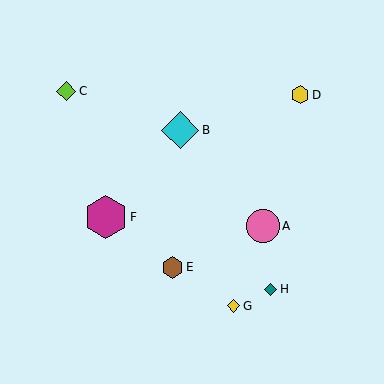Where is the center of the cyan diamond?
The center of the cyan diamond is at (180, 130).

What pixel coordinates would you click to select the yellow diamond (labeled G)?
Click at (234, 306) to select the yellow diamond G.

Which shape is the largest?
The magenta hexagon (labeled F) is the largest.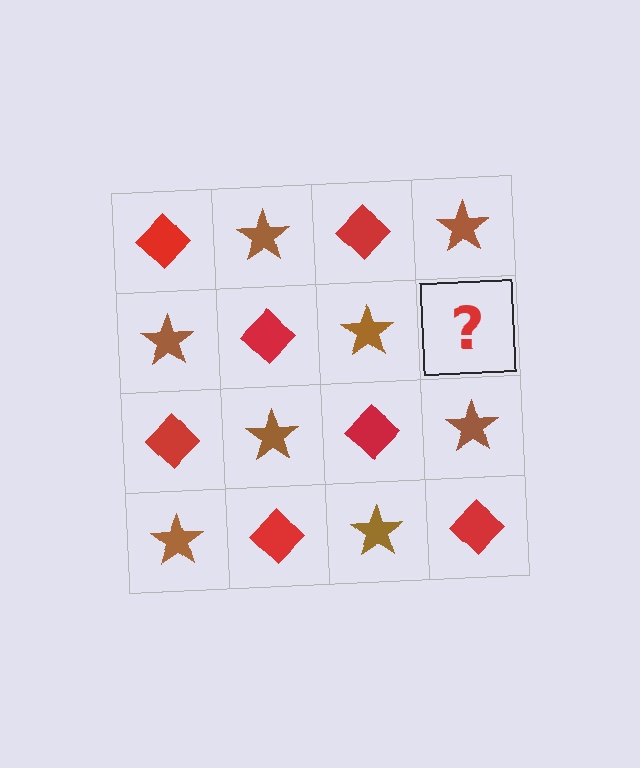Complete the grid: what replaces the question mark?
The question mark should be replaced with a red diamond.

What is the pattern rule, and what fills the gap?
The rule is that it alternates red diamond and brown star in a checkerboard pattern. The gap should be filled with a red diamond.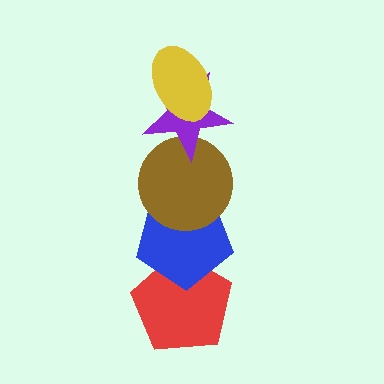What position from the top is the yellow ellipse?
The yellow ellipse is 1st from the top.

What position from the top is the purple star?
The purple star is 2nd from the top.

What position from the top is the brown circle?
The brown circle is 3rd from the top.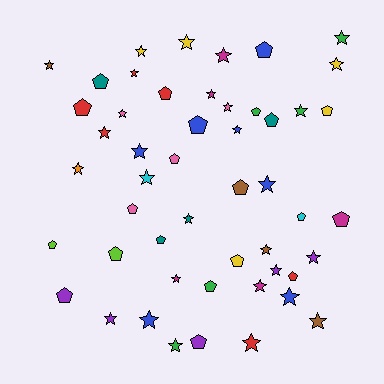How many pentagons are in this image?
There are 21 pentagons.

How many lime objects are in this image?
There are 2 lime objects.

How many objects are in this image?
There are 50 objects.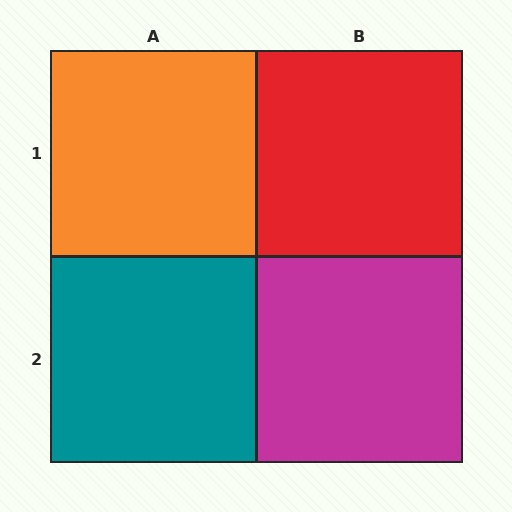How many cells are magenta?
1 cell is magenta.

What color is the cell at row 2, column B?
Magenta.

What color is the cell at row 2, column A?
Teal.